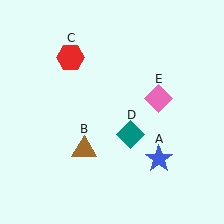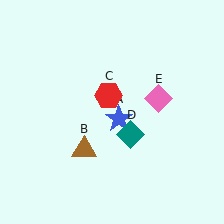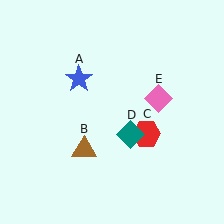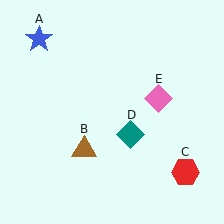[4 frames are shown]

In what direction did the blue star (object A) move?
The blue star (object A) moved up and to the left.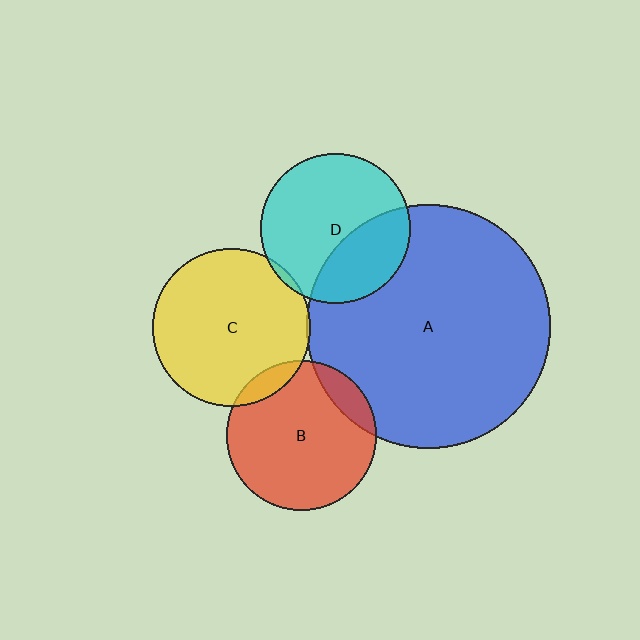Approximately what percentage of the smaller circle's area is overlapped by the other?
Approximately 5%.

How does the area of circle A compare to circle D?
Approximately 2.7 times.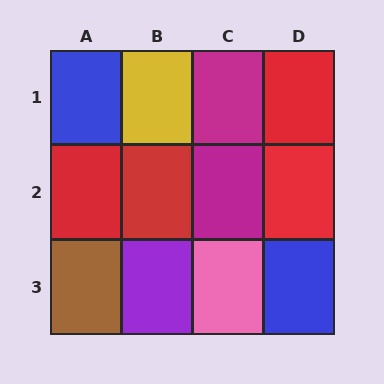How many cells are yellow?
1 cell is yellow.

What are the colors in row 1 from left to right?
Blue, yellow, magenta, red.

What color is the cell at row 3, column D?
Blue.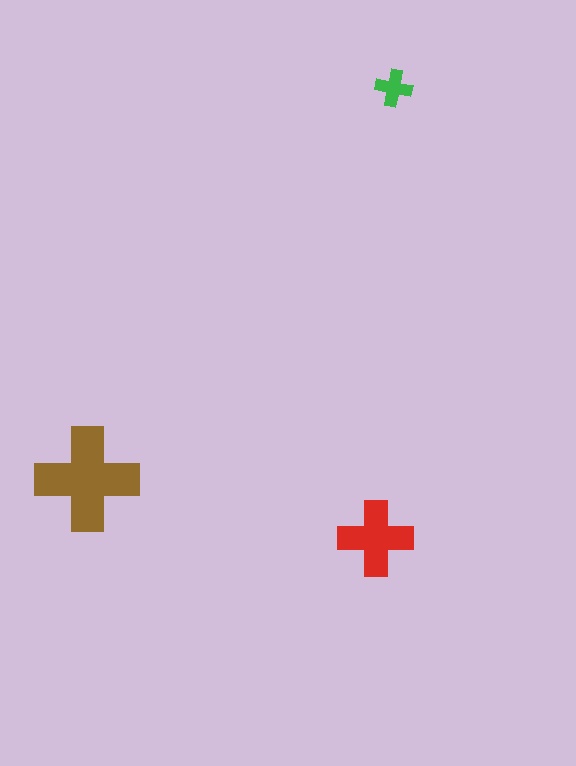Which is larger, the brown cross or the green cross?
The brown one.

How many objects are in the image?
There are 3 objects in the image.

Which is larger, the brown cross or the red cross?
The brown one.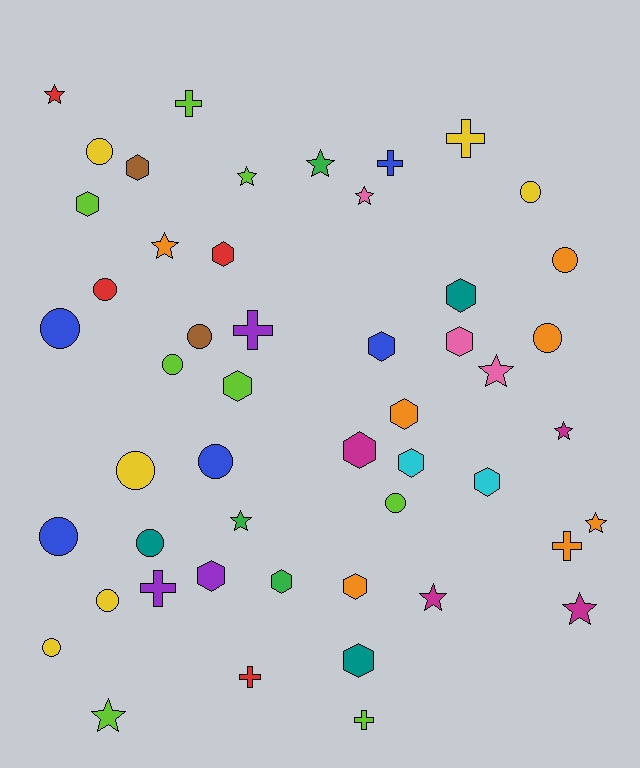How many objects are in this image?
There are 50 objects.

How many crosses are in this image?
There are 8 crosses.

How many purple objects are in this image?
There are 3 purple objects.